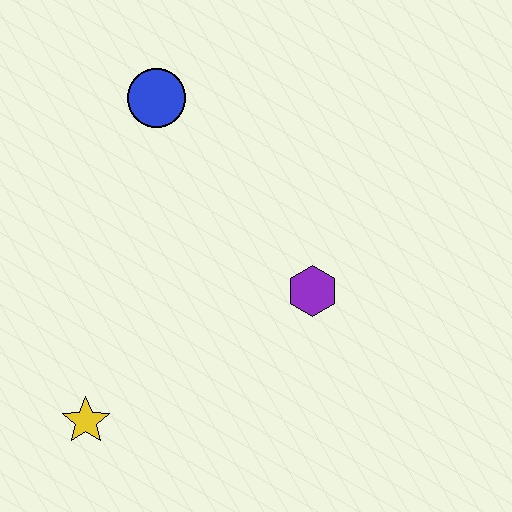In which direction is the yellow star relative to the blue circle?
The yellow star is below the blue circle.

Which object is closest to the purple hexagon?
The blue circle is closest to the purple hexagon.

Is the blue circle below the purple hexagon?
No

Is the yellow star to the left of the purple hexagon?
Yes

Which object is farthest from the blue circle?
The yellow star is farthest from the blue circle.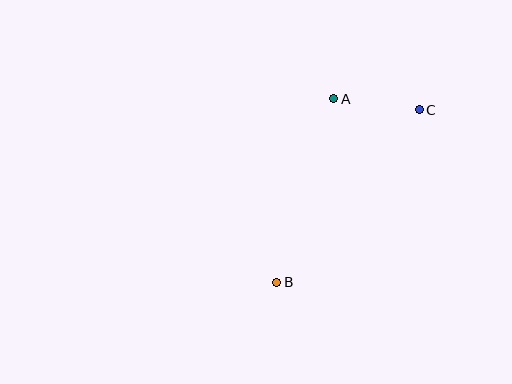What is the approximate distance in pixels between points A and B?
The distance between A and B is approximately 192 pixels.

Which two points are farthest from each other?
Points B and C are farthest from each other.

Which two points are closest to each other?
Points A and C are closest to each other.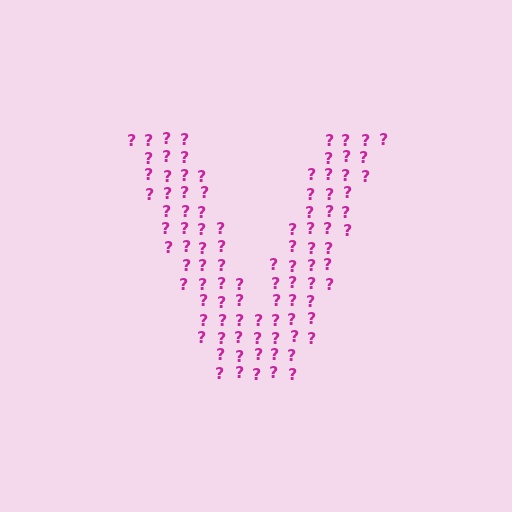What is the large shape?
The large shape is the letter V.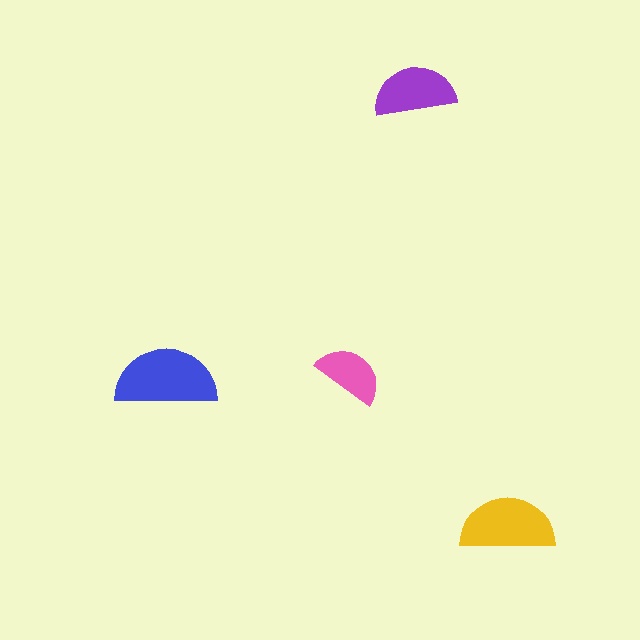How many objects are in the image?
There are 4 objects in the image.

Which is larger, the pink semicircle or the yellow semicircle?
The yellow one.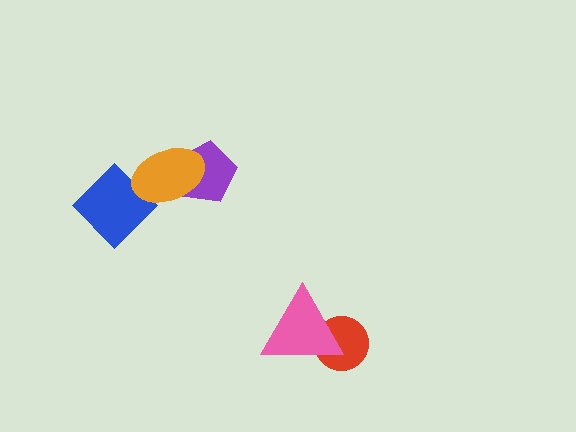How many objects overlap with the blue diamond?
0 objects overlap with the blue diamond.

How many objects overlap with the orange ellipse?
1 object overlaps with the orange ellipse.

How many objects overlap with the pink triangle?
1 object overlaps with the pink triangle.